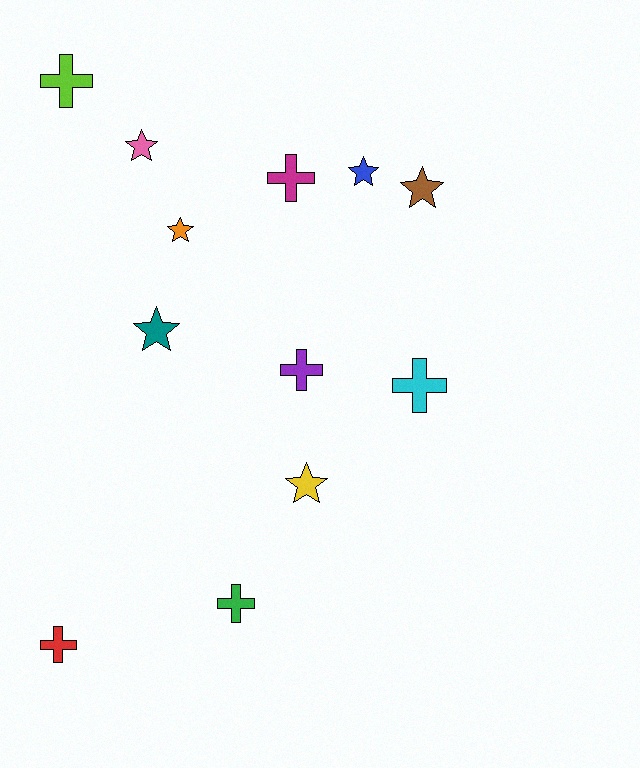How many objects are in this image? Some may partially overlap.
There are 12 objects.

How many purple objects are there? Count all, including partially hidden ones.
There is 1 purple object.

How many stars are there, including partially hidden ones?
There are 6 stars.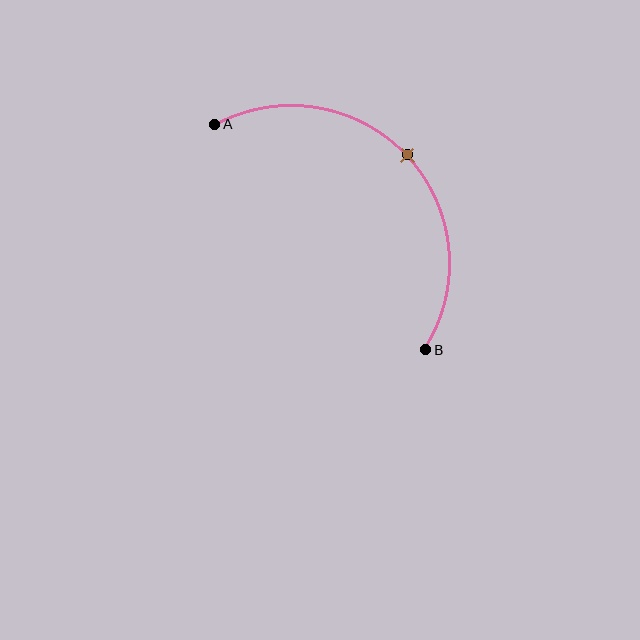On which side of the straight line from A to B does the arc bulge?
The arc bulges above and to the right of the straight line connecting A and B.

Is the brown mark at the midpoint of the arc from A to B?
Yes. The brown mark lies on the arc at equal arc-length from both A and B — it is the arc midpoint.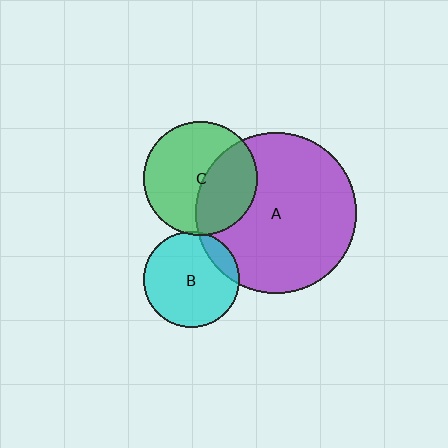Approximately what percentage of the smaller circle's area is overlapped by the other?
Approximately 5%.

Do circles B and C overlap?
Yes.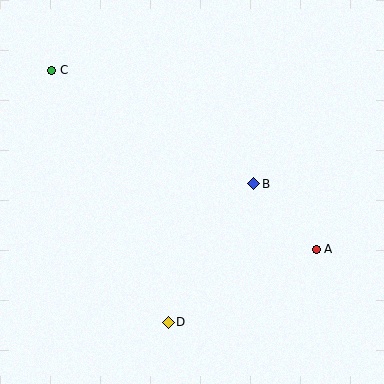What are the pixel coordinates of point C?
Point C is at (52, 70).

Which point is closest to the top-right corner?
Point B is closest to the top-right corner.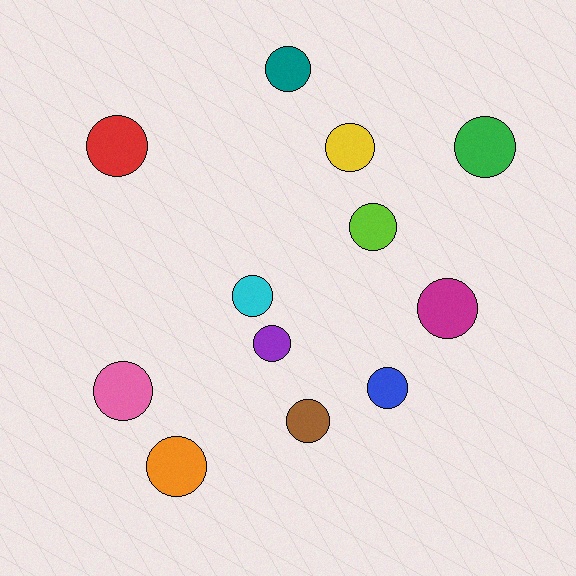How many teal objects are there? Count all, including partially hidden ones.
There is 1 teal object.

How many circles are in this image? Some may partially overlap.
There are 12 circles.